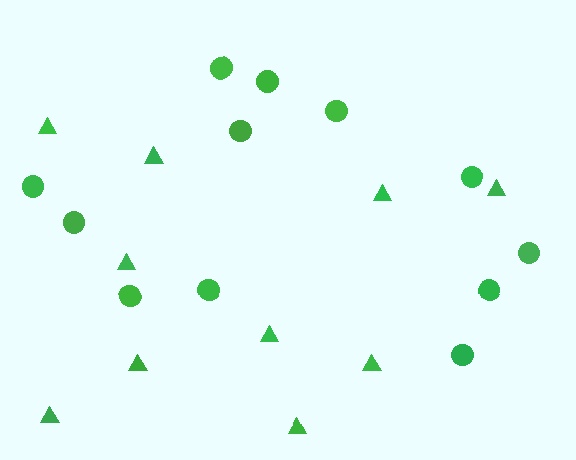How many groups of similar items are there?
There are 2 groups: one group of circles (12) and one group of triangles (10).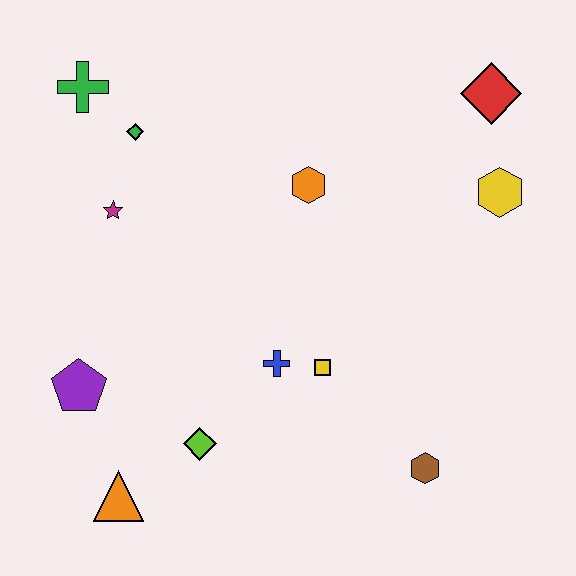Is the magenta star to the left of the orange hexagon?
Yes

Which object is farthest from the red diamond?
The orange triangle is farthest from the red diamond.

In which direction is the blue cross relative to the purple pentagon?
The blue cross is to the right of the purple pentagon.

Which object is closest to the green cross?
The green diamond is closest to the green cross.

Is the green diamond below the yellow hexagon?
No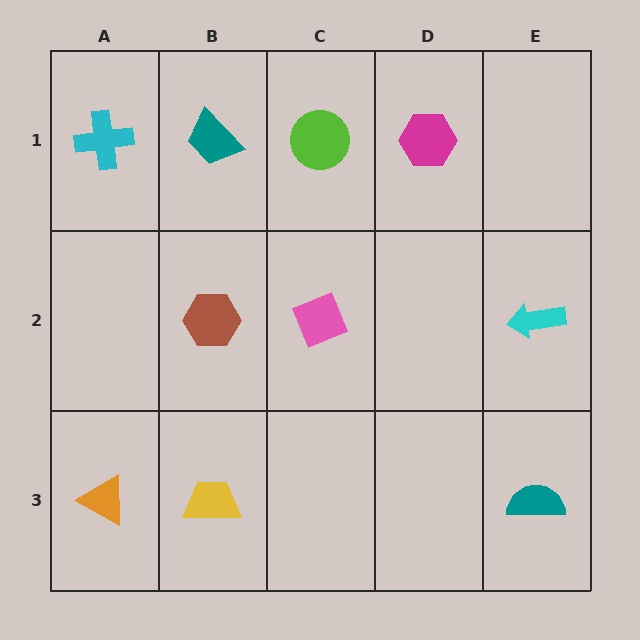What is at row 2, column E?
A cyan arrow.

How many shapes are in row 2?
3 shapes.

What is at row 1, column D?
A magenta hexagon.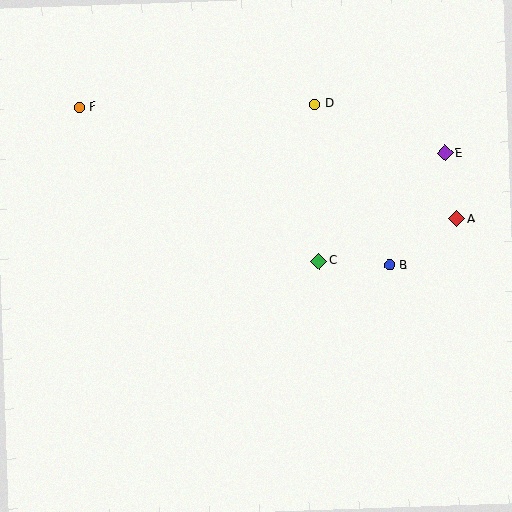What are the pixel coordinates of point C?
Point C is at (319, 261).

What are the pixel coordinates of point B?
Point B is at (390, 265).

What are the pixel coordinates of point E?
Point E is at (445, 153).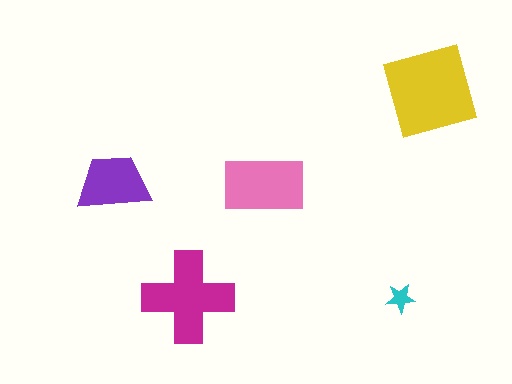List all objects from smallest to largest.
The cyan star, the purple trapezoid, the pink rectangle, the magenta cross, the yellow diamond.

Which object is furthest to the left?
The purple trapezoid is leftmost.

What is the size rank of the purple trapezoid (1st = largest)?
4th.